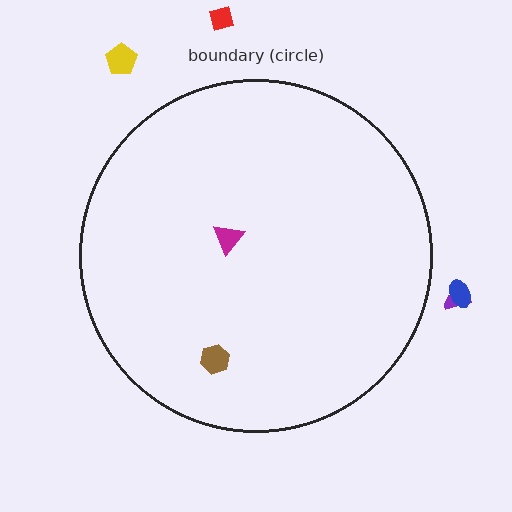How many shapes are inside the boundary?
2 inside, 4 outside.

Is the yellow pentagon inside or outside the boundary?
Outside.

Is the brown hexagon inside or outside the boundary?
Inside.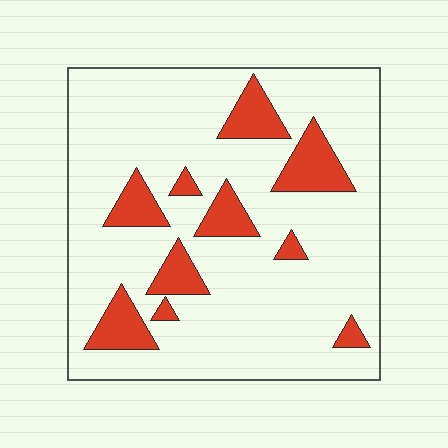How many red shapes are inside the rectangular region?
10.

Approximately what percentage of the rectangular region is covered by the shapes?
Approximately 15%.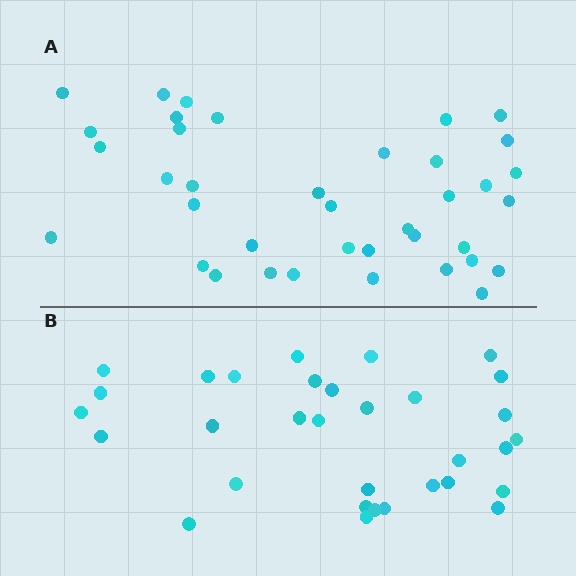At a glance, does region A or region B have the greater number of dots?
Region A (the top region) has more dots.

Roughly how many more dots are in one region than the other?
Region A has about 6 more dots than region B.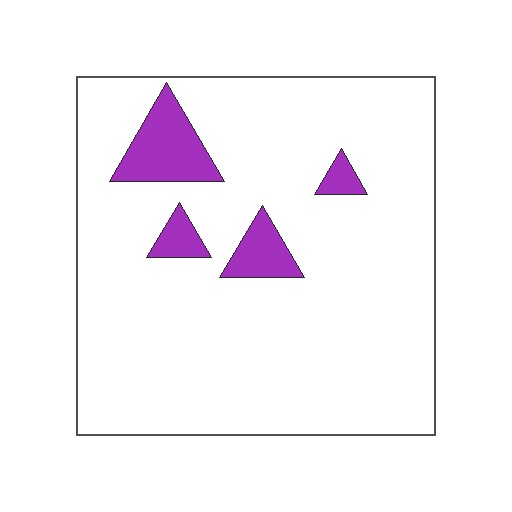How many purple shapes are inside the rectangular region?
4.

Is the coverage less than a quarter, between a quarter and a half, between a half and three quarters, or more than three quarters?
Less than a quarter.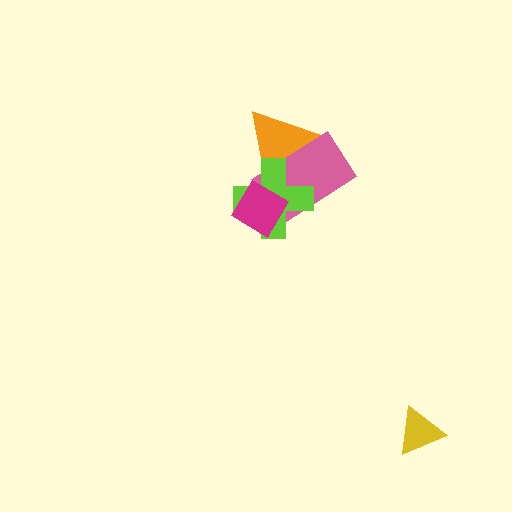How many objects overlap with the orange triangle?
2 objects overlap with the orange triangle.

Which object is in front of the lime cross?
The magenta diamond is in front of the lime cross.